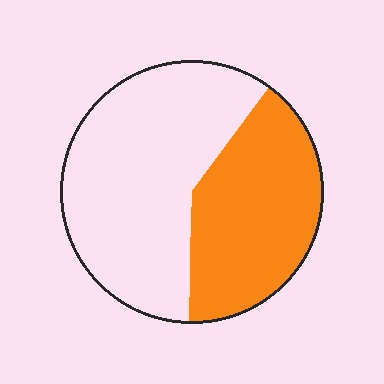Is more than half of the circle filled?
No.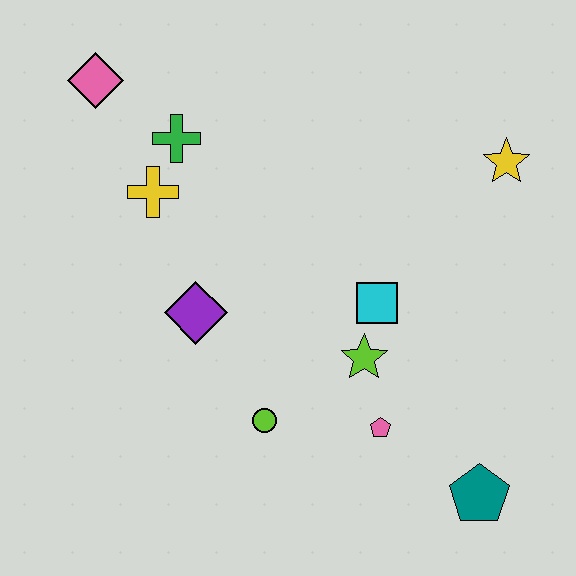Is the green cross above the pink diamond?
No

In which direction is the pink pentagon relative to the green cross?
The pink pentagon is below the green cross.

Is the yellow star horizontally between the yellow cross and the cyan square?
No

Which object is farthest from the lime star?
The pink diamond is farthest from the lime star.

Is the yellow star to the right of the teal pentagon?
Yes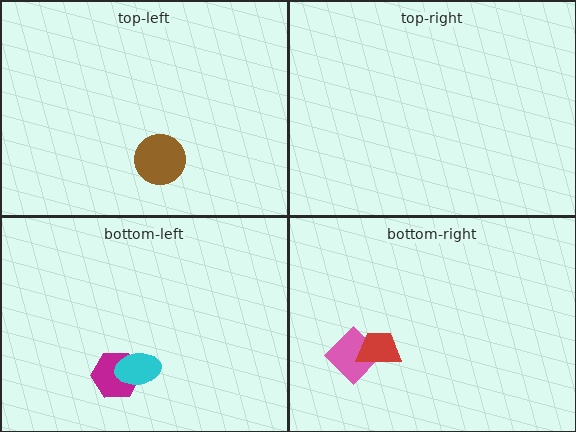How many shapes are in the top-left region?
1.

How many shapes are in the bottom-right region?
2.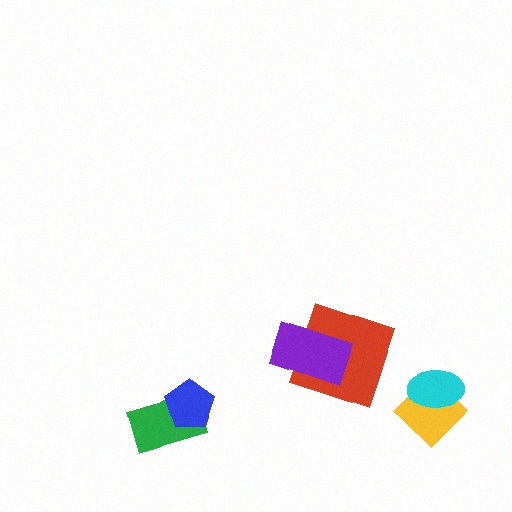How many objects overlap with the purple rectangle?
1 object overlaps with the purple rectangle.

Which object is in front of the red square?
The purple rectangle is in front of the red square.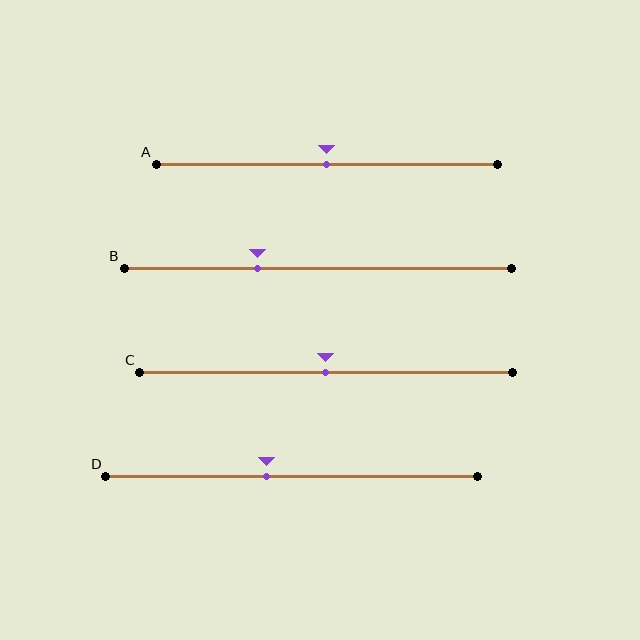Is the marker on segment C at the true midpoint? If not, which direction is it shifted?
Yes, the marker on segment C is at the true midpoint.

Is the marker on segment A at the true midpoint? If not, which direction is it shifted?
Yes, the marker on segment A is at the true midpoint.